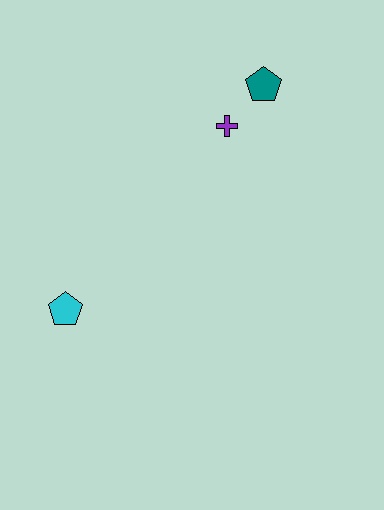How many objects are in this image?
There are 3 objects.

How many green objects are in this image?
There are no green objects.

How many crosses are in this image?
There is 1 cross.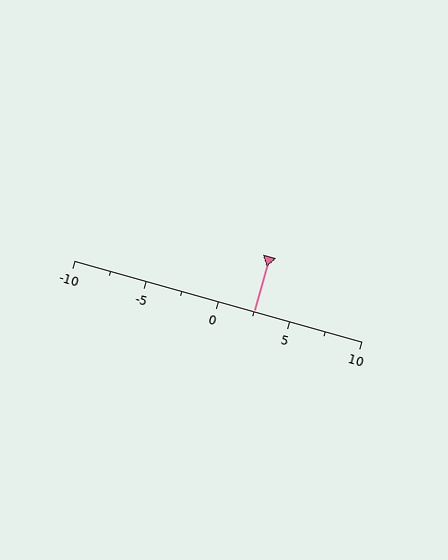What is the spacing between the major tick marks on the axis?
The major ticks are spaced 5 apart.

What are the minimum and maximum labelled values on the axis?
The axis runs from -10 to 10.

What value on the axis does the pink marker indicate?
The marker indicates approximately 2.5.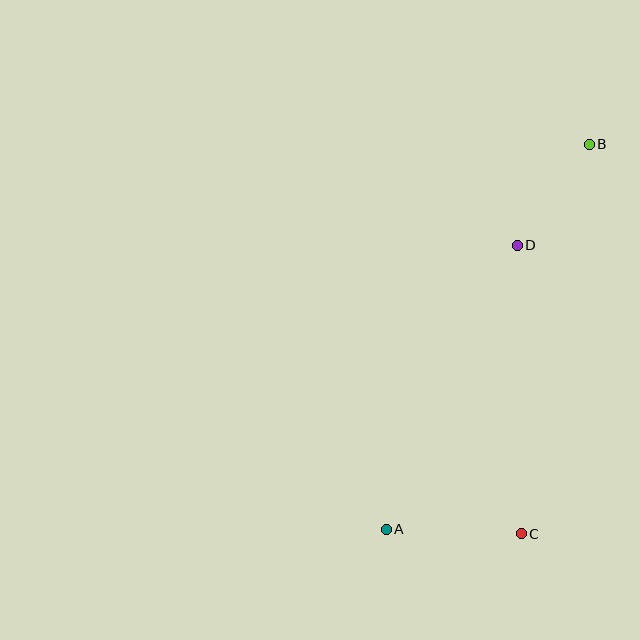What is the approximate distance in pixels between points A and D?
The distance between A and D is approximately 313 pixels.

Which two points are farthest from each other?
Points A and B are farthest from each other.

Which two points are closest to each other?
Points B and D are closest to each other.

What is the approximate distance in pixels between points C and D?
The distance between C and D is approximately 289 pixels.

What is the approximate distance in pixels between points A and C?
The distance between A and C is approximately 135 pixels.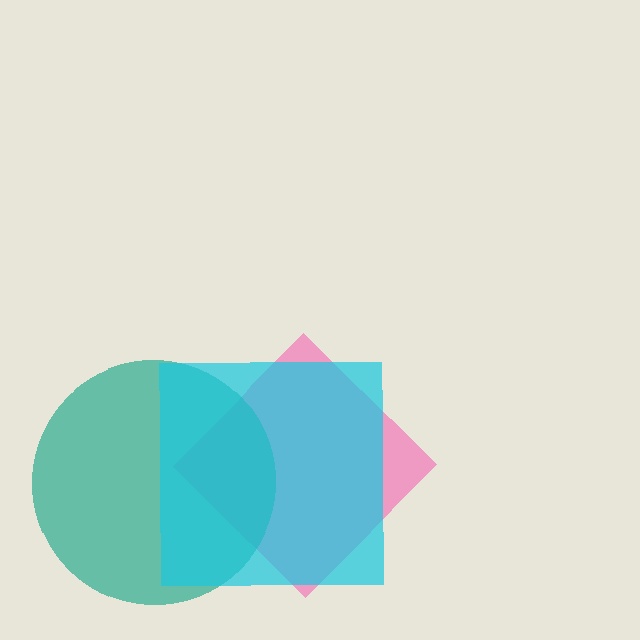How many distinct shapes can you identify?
There are 3 distinct shapes: a pink diamond, a teal circle, a cyan square.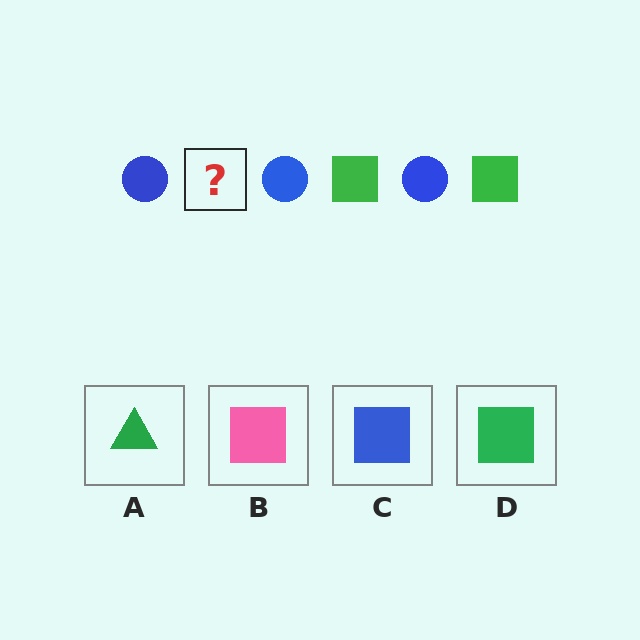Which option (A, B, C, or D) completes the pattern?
D.